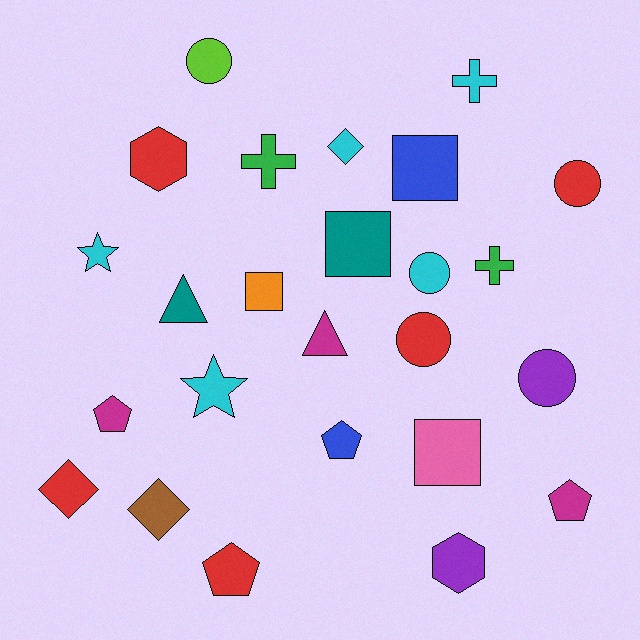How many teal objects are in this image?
There are 2 teal objects.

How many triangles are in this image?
There are 2 triangles.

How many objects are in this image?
There are 25 objects.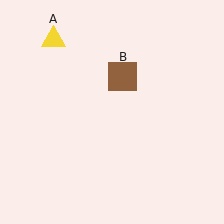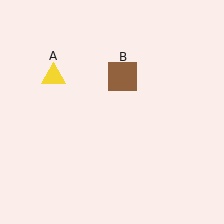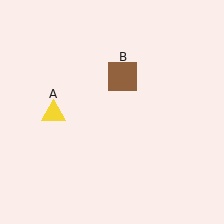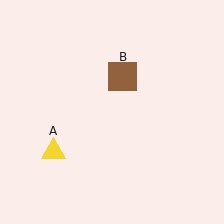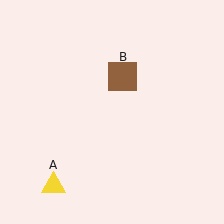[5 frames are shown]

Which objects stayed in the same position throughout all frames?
Brown square (object B) remained stationary.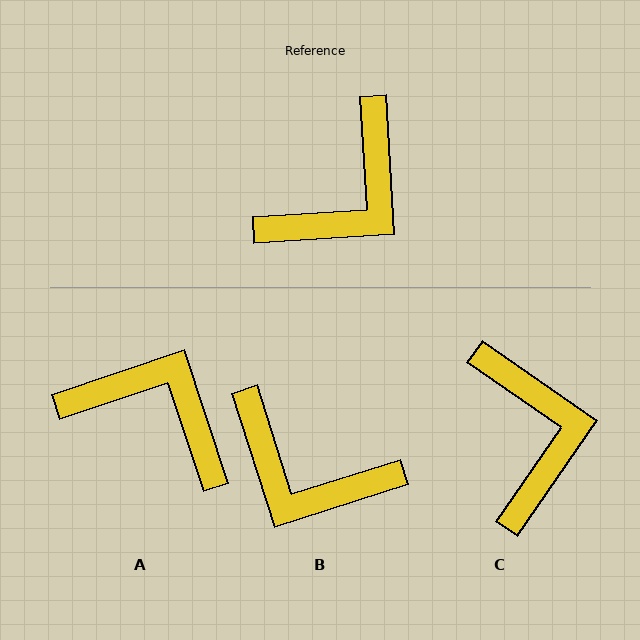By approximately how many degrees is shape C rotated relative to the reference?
Approximately 52 degrees counter-clockwise.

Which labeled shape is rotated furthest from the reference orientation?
A, about 105 degrees away.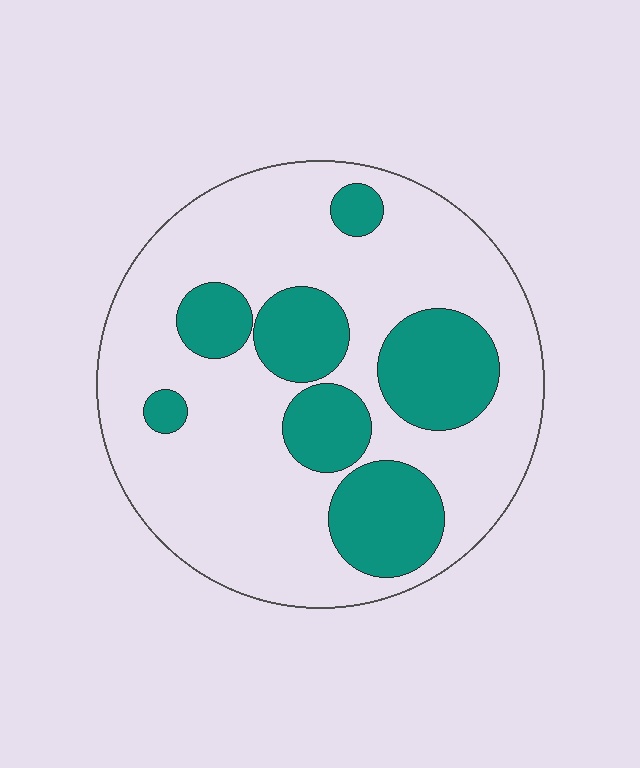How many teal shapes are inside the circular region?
7.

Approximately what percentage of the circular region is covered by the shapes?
Approximately 30%.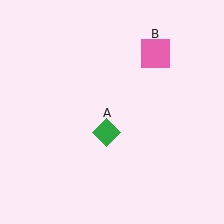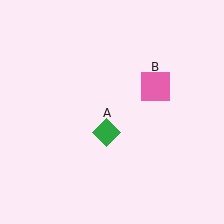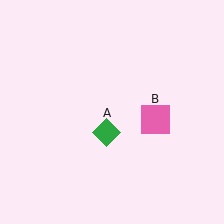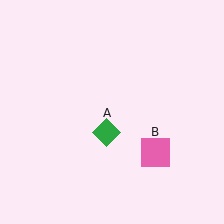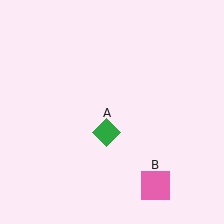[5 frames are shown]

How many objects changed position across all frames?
1 object changed position: pink square (object B).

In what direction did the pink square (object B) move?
The pink square (object B) moved down.